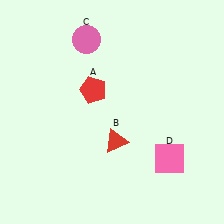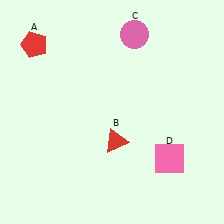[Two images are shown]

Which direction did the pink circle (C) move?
The pink circle (C) moved right.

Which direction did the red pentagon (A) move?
The red pentagon (A) moved left.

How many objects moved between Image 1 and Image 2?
2 objects moved between the two images.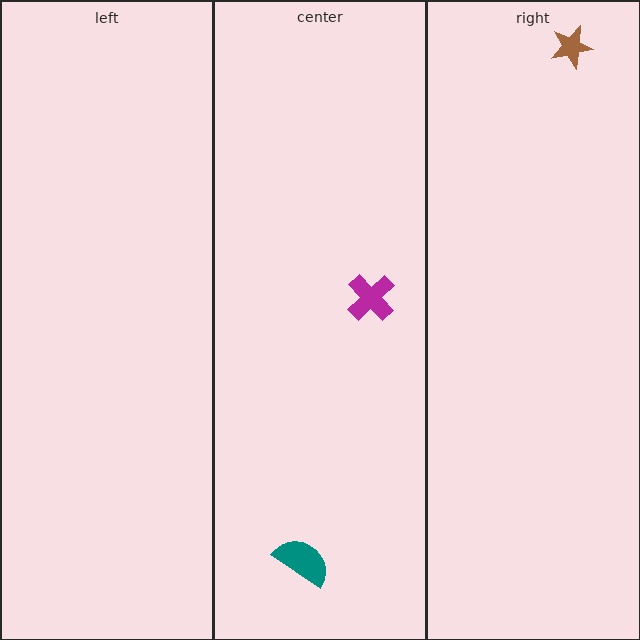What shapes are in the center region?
The teal semicircle, the magenta cross.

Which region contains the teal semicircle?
The center region.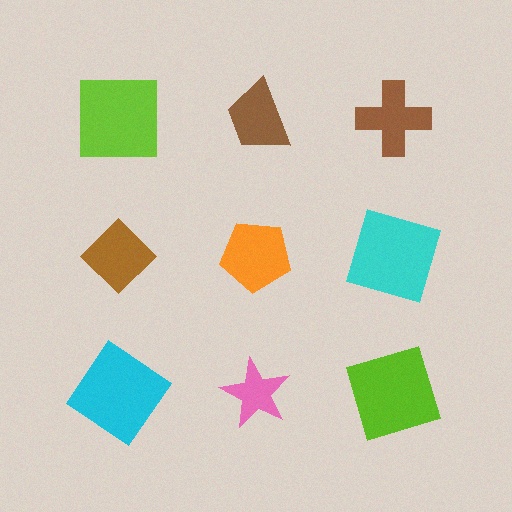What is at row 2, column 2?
An orange pentagon.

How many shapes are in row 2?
3 shapes.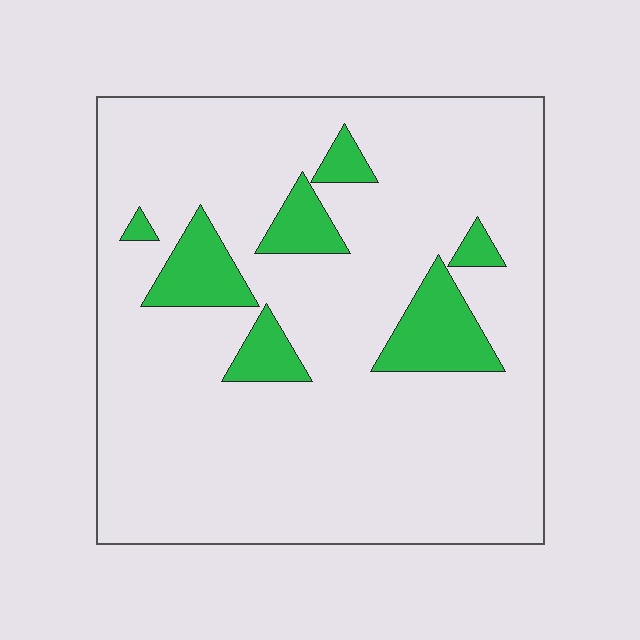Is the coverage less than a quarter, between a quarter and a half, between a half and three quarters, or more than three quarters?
Less than a quarter.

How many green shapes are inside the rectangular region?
7.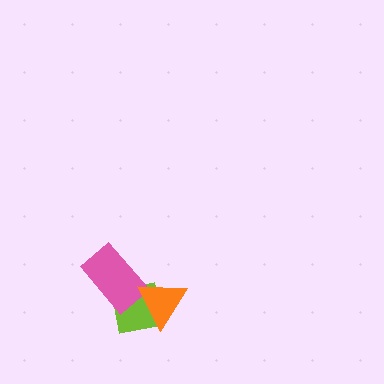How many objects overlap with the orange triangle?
2 objects overlap with the orange triangle.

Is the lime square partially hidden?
Yes, it is partially covered by another shape.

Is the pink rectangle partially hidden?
Yes, it is partially covered by another shape.